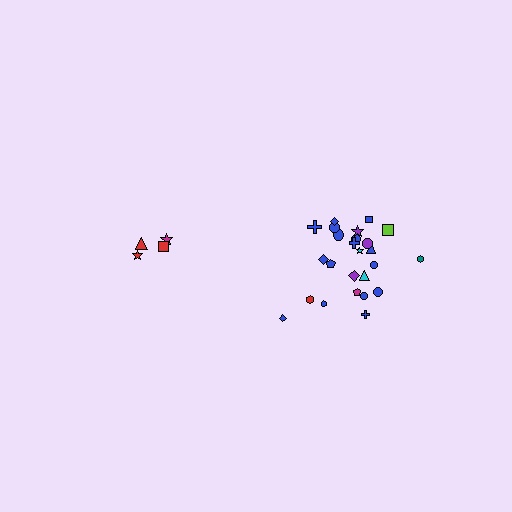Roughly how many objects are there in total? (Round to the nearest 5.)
Roughly 30 objects in total.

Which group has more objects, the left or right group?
The right group.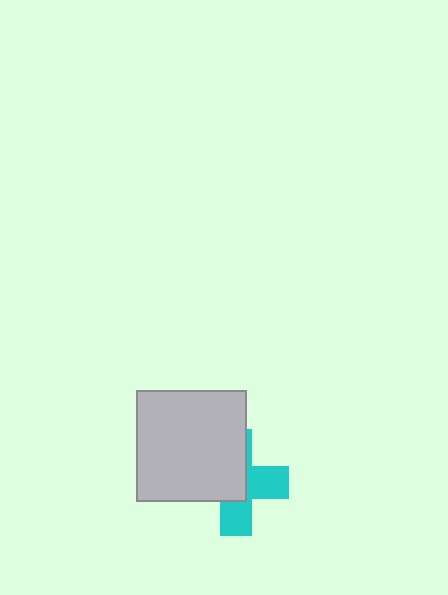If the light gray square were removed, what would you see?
You would see the complete cyan cross.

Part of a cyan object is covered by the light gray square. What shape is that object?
It is a cross.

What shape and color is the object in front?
The object in front is a light gray square.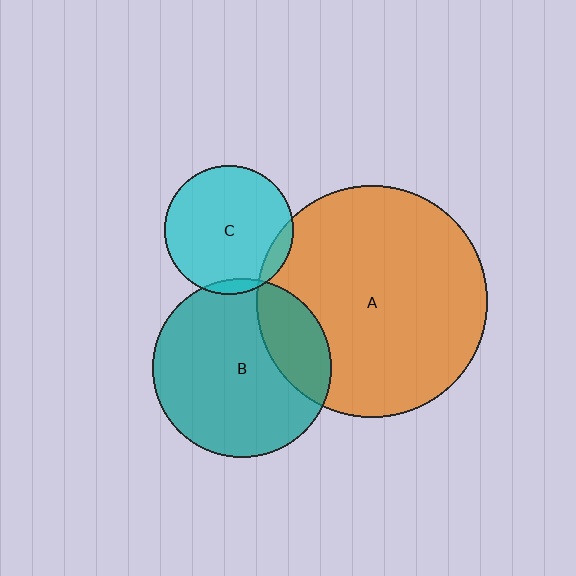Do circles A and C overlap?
Yes.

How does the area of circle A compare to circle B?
Approximately 1.7 times.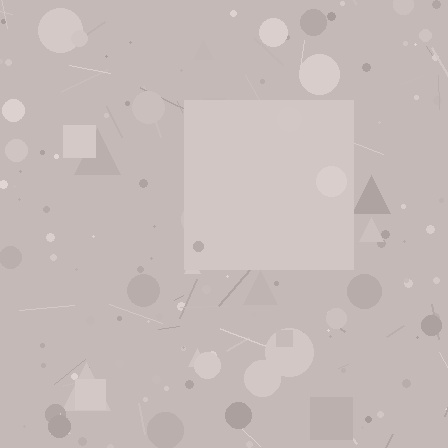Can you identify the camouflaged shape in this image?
The camouflaged shape is a square.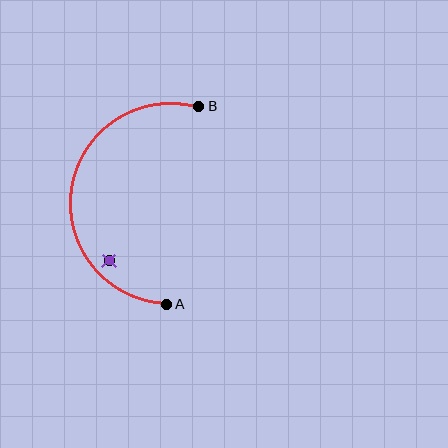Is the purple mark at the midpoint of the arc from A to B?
No — the purple mark does not lie on the arc at all. It sits slightly inside the curve.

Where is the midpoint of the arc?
The arc midpoint is the point on the curve farthest from the straight line joining A and B. It sits to the left of that line.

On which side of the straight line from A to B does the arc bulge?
The arc bulges to the left of the straight line connecting A and B.